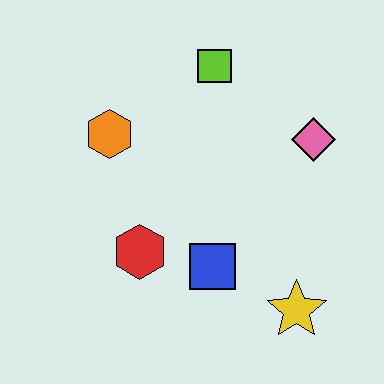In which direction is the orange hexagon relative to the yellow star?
The orange hexagon is to the left of the yellow star.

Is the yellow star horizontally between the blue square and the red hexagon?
No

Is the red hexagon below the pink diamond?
Yes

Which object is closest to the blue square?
The red hexagon is closest to the blue square.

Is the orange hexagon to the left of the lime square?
Yes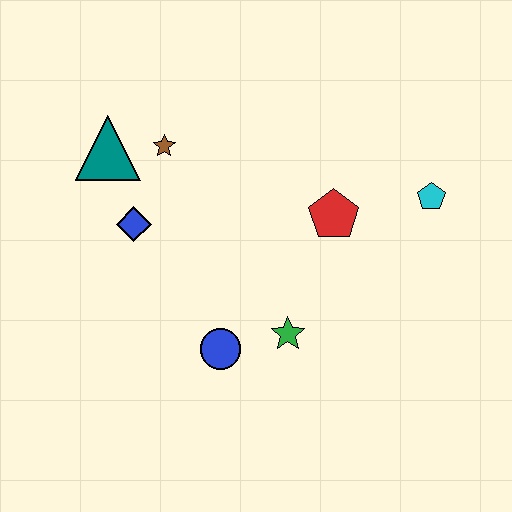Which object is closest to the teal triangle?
The brown star is closest to the teal triangle.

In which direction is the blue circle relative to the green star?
The blue circle is to the left of the green star.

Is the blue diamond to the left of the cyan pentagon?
Yes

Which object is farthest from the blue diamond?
The cyan pentagon is farthest from the blue diamond.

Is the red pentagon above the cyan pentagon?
No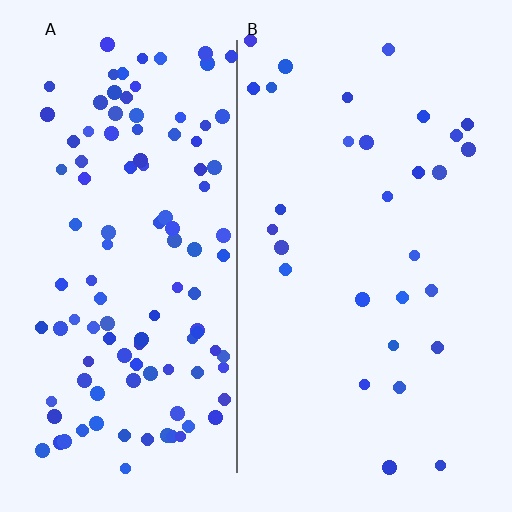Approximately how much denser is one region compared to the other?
Approximately 3.8× — region A over region B.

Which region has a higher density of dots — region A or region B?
A (the left).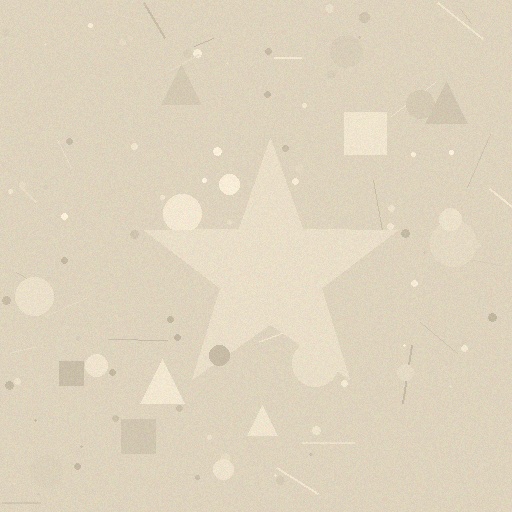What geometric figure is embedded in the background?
A star is embedded in the background.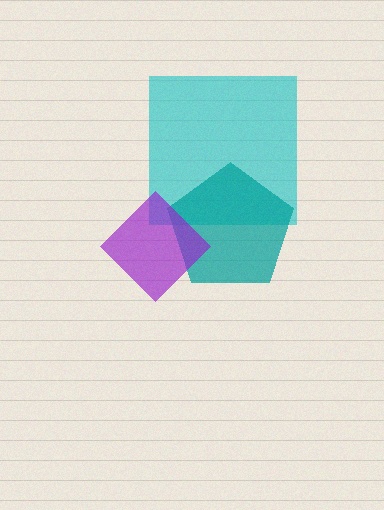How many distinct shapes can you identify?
There are 3 distinct shapes: a cyan square, a teal pentagon, a purple diamond.